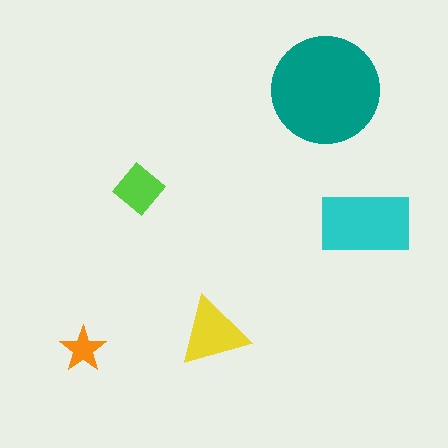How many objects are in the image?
There are 5 objects in the image.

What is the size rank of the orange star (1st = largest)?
5th.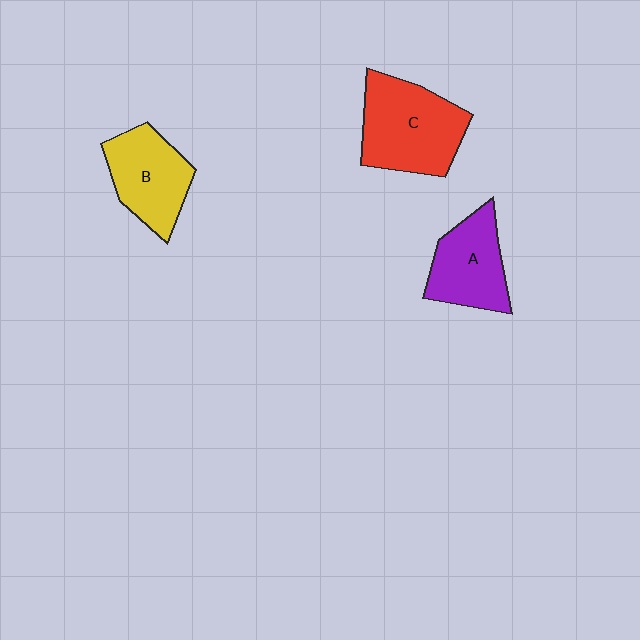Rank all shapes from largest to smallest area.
From largest to smallest: C (red), B (yellow), A (purple).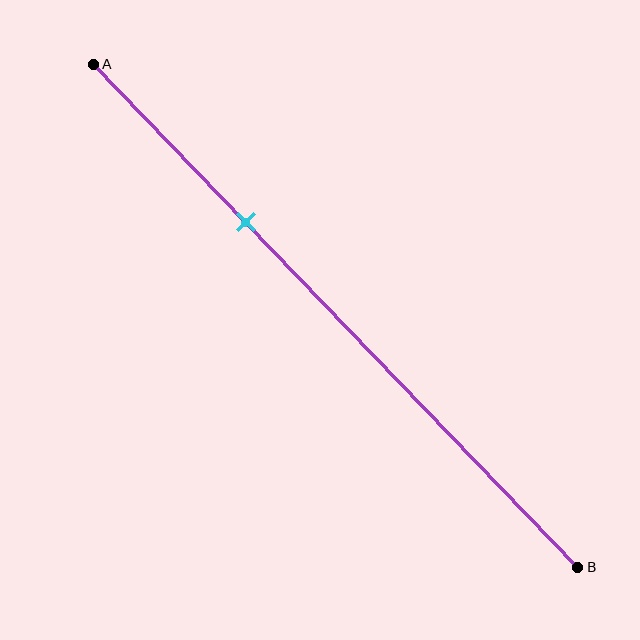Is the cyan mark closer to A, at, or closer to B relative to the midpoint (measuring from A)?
The cyan mark is closer to point A than the midpoint of segment AB.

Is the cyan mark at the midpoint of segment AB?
No, the mark is at about 30% from A, not at the 50% midpoint.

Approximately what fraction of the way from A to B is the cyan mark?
The cyan mark is approximately 30% of the way from A to B.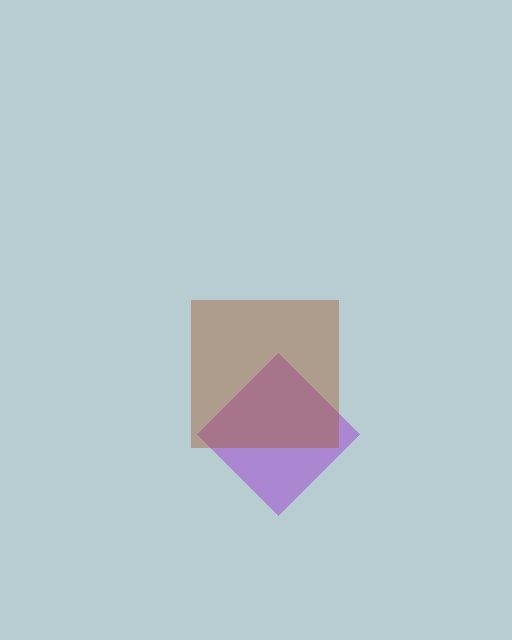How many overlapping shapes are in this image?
There are 2 overlapping shapes in the image.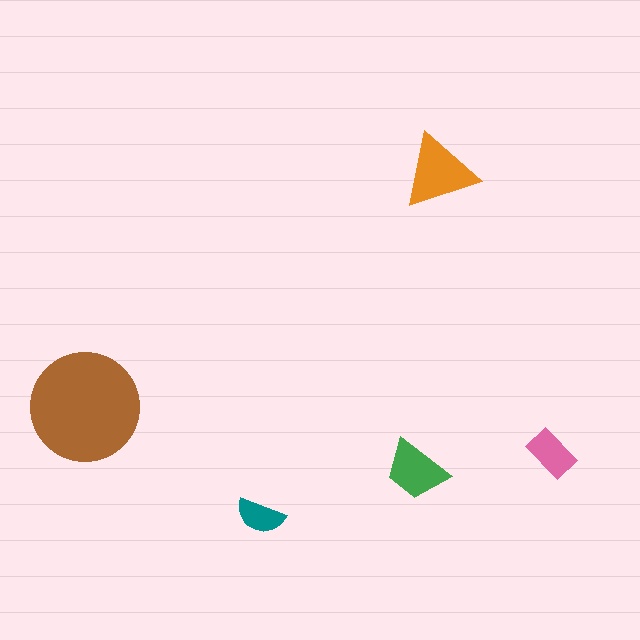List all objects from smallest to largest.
The teal semicircle, the pink rectangle, the green trapezoid, the orange triangle, the brown circle.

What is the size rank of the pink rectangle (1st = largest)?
4th.